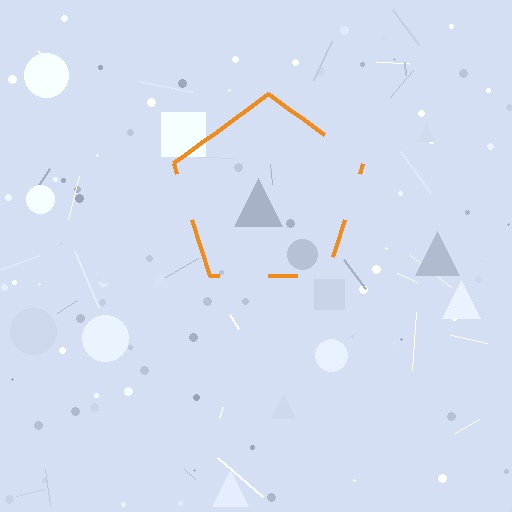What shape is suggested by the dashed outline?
The dashed outline suggests a pentagon.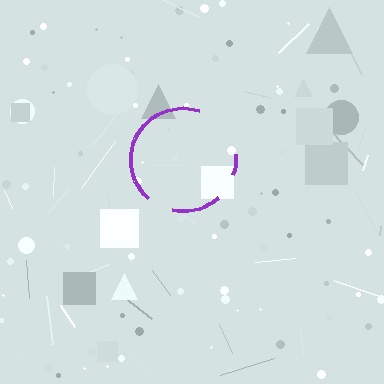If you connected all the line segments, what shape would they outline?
They would outline a circle.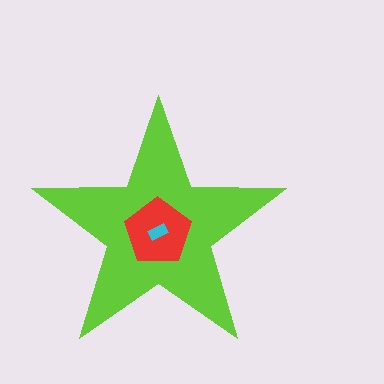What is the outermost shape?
The lime star.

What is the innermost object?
The cyan rectangle.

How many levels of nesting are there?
3.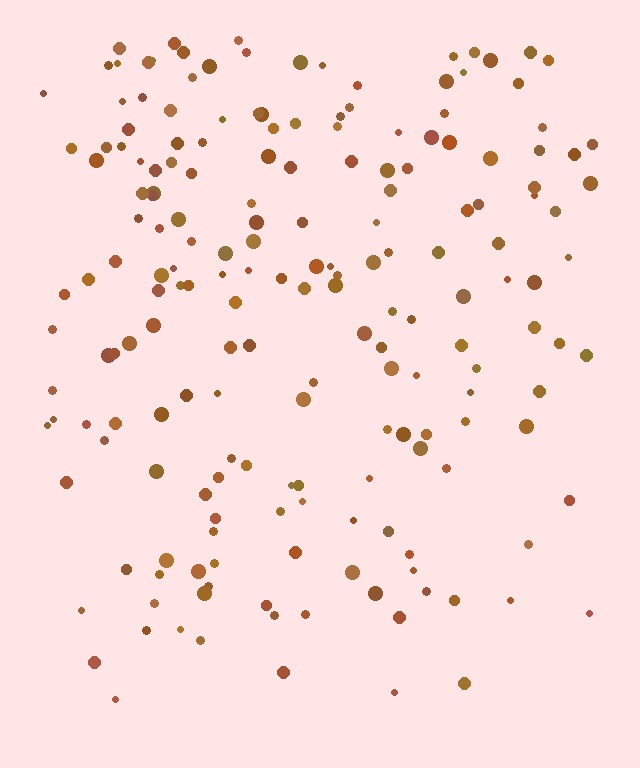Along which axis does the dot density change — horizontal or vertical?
Vertical.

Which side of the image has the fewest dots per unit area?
The bottom.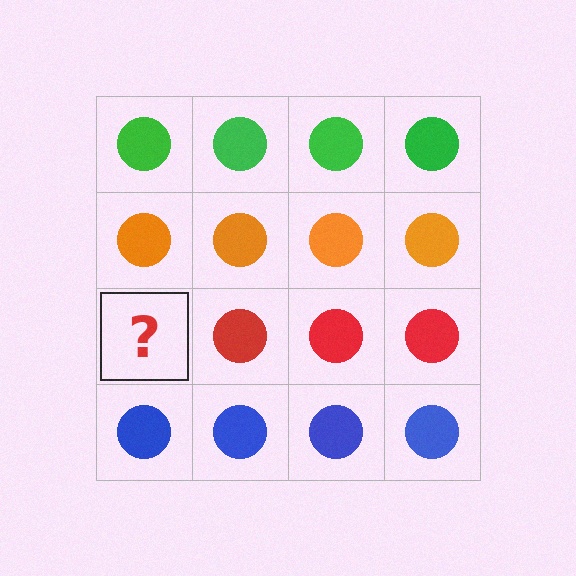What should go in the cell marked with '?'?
The missing cell should contain a red circle.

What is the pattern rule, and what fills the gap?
The rule is that each row has a consistent color. The gap should be filled with a red circle.